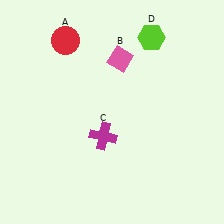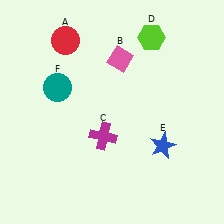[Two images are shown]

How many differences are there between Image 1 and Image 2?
There are 2 differences between the two images.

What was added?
A blue star (E), a teal circle (F) were added in Image 2.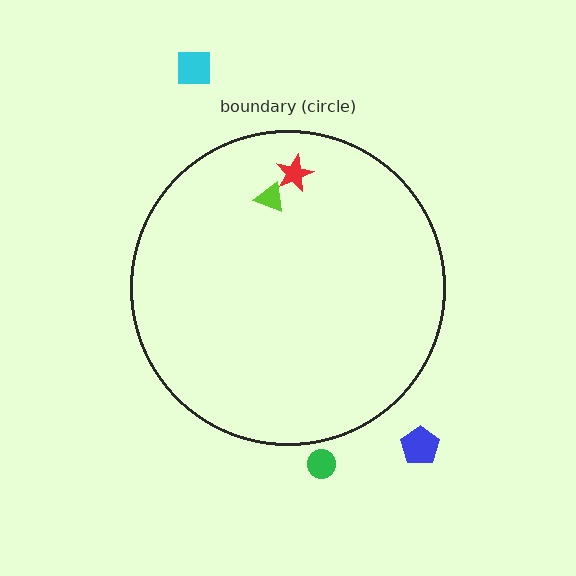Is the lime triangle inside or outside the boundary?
Inside.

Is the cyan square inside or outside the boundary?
Outside.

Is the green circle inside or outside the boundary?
Outside.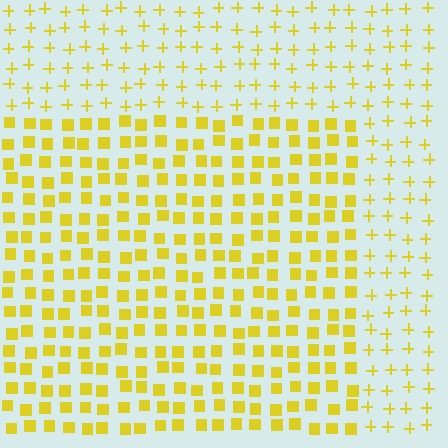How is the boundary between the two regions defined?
The boundary is defined by a change in element shape: squares inside vs. plus signs outside. All elements share the same color and spacing.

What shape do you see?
I see a rectangle.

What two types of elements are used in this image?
The image uses squares inside the rectangle region and plus signs outside it.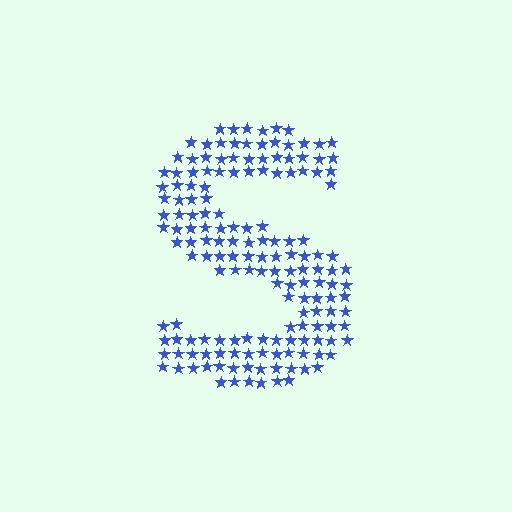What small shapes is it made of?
It is made of small stars.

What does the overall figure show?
The overall figure shows the letter S.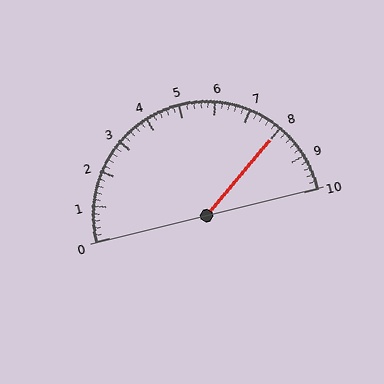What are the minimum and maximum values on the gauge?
The gauge ranges from 0 to 10.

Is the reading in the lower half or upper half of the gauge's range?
The reading is in the upper half of the range (0 to 10).